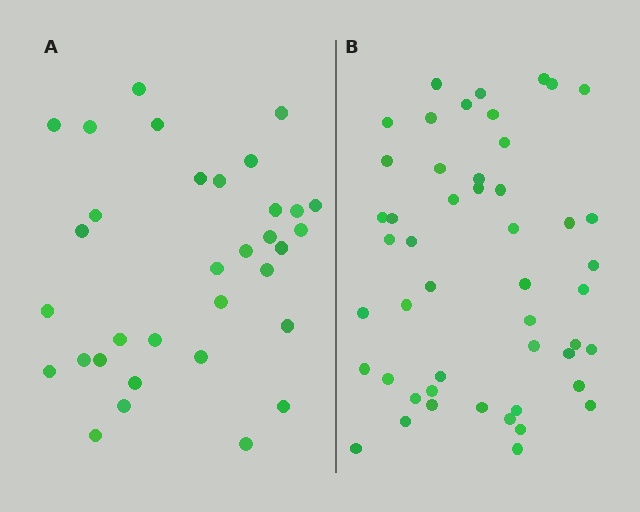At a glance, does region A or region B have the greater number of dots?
Region B (the right region) has more dots.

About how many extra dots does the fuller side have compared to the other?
Region B has approximately 15 more dots than region A.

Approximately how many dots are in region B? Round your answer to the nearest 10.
About 50 dots. (The exact count is 49, which rounds to 50.)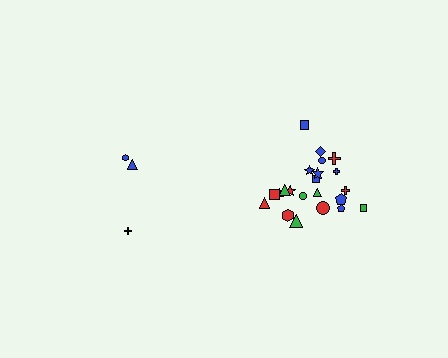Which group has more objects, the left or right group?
The right group.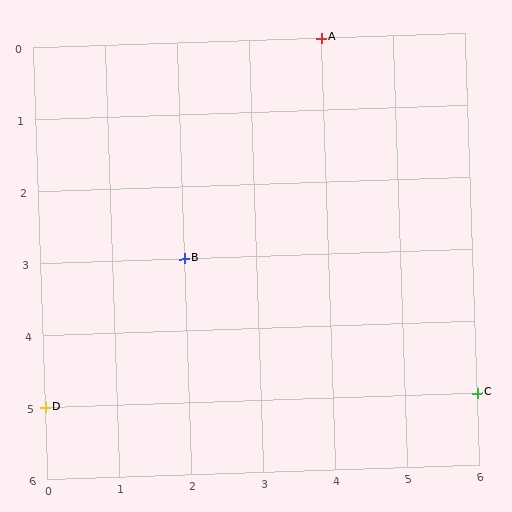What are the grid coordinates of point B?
Point B is at grid coordinates (2, 3).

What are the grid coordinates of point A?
Point A is at grid coordinates (4, 0).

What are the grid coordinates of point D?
Point D is at grid coordinates (0, 5).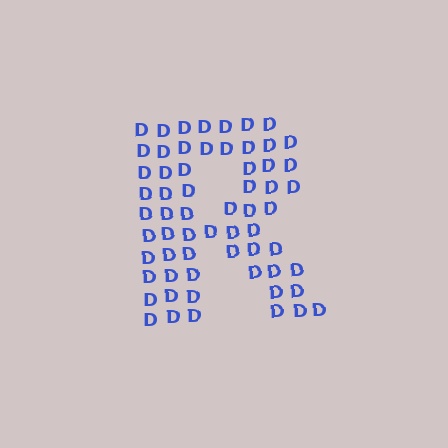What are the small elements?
The small elements are letter D's.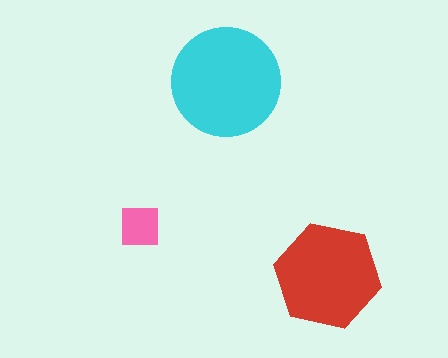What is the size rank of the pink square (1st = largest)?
3rd.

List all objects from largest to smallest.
The cyan circle, the red hexagon, the pink square.